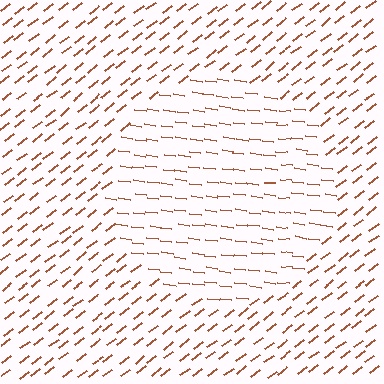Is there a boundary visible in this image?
Yes, there is a texture boundary formed by a change in line orientation.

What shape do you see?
I see a circle.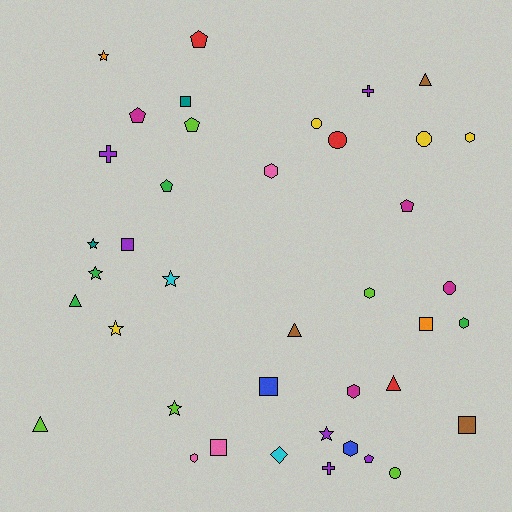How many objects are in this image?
There are 40 objects.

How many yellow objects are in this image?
There are 4 yellow objects.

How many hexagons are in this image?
There are 7 hexagons.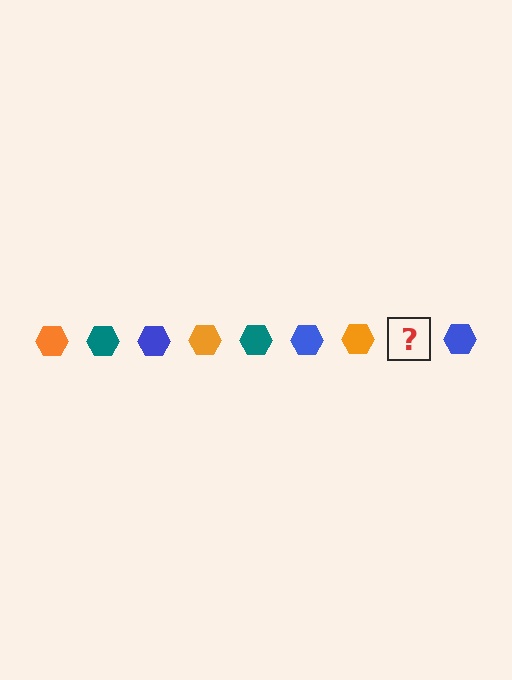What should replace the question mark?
The question mark should be replaced with a teal hexagon.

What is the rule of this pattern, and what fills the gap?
The rule is that the pattern cycles through orange, teal, blue hexagons. The gap should be filled with a teal hexagon.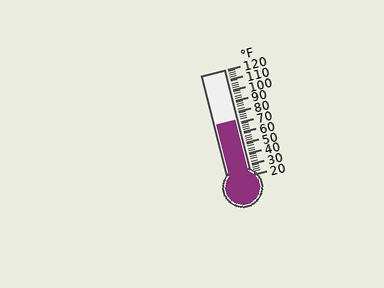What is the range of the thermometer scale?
The thermometer scale ranges from 20°F to 120°F.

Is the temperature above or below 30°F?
The temperature is above 30°F.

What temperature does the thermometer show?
The thermometer shows approximately 72°F.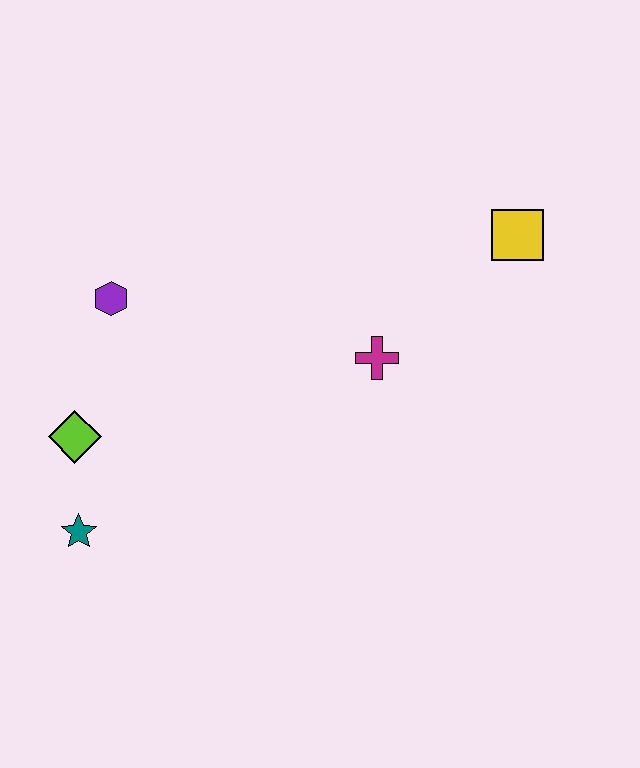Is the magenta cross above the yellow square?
No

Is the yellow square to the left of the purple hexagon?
No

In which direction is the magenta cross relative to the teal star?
The magenta cross is to the right of the teal star.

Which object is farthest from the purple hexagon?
The yellow square is farthest from the purple hexagon.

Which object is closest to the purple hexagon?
The lime diamond is closest to the purple hexagon.